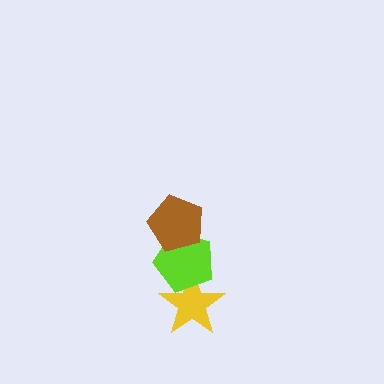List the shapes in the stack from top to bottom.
From top to bottom: the brown pentagon, the lime pentagon, the yellow star.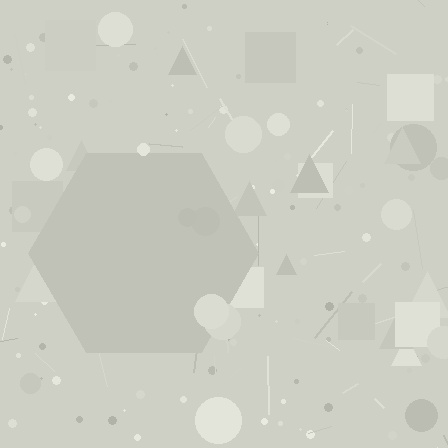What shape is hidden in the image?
A hexagon is hidden in the image.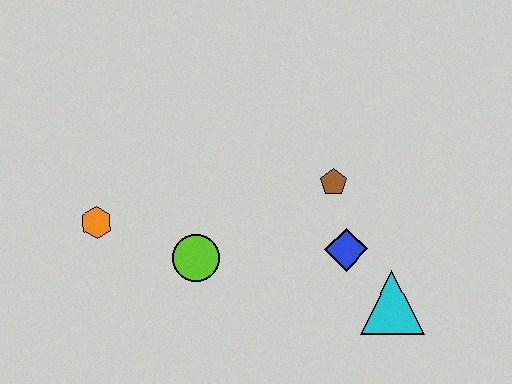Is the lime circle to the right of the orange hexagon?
Yes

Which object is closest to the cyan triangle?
The blue diamond is closest to the cyan triangle.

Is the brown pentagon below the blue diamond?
No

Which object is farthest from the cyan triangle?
The orange hexagon is farthest from the cyan triangle.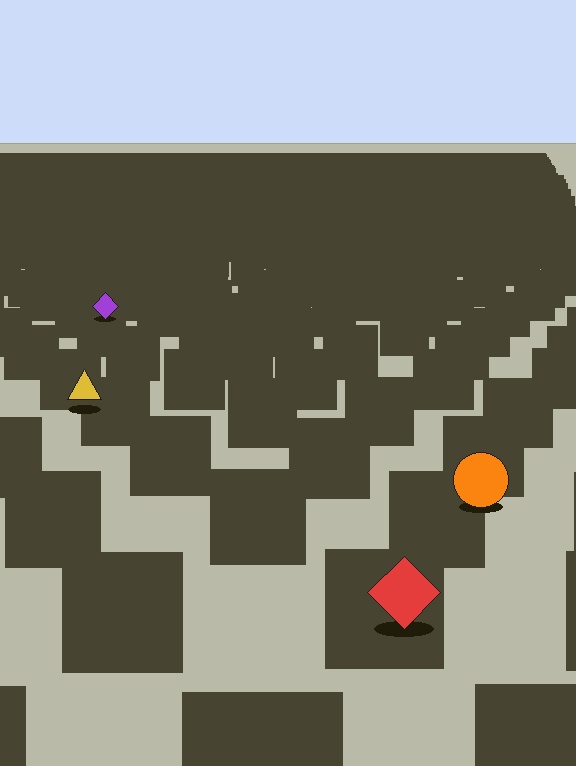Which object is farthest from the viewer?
The purple diamond is farthest from the viewer. It appears smaller and the ground texture around it is denser.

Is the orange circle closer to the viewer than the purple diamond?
Yes. The orange circle is closer — you can tell from the texture gradient: the ground texture is coarser near it.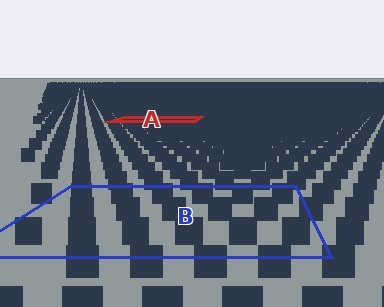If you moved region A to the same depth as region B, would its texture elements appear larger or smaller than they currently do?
They would appear larger. At a closer depth, the same texture elements are projected at a bigger on-screen size.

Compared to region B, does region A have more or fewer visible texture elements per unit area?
Region A has more texture elements per unit area — they are packed more densely because it is farther away.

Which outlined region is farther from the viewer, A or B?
Region A is farther from the viewer — the texture elements inside it appear smaller and more densely packed.